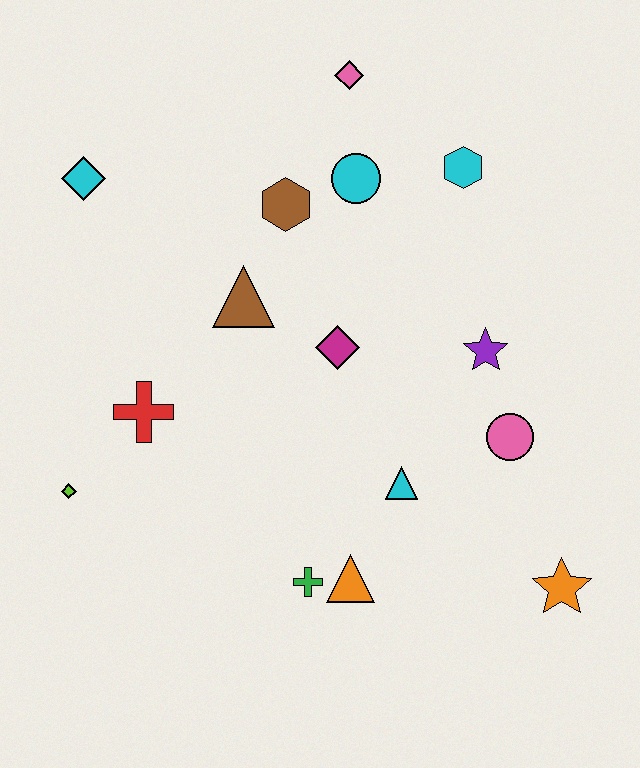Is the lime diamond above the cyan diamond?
No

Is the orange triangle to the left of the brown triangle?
No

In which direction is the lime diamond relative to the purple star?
The lime diamond is to the left of the purple star.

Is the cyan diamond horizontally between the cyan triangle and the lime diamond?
Yes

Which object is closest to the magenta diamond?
The brown triangle is closest to the magenta diamond.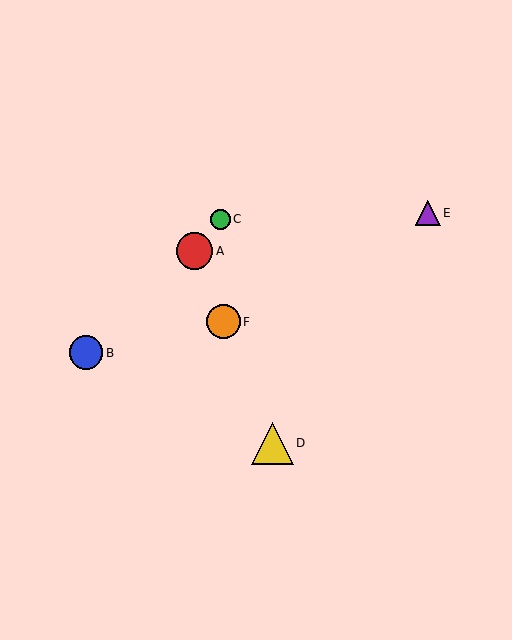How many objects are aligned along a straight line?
3 objects (A, D, F) are aligned along a straight line.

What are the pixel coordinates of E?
Object E is at (428, 213).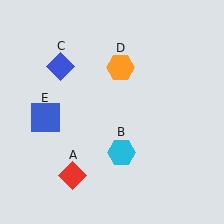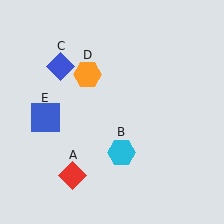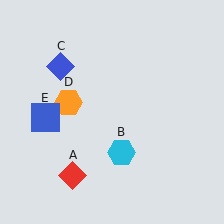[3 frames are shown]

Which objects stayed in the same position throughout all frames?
Red diamond (object A) and cyan hexagon (object B) and blue diamond (object C) and blue square (object E) remained stationary.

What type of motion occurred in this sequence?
The orange hexagon (object D) rotated counterclockwise around the center of the scene.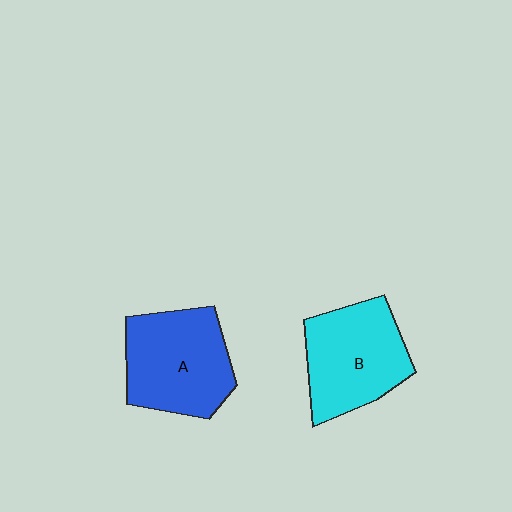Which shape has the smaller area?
Shape B (cyan).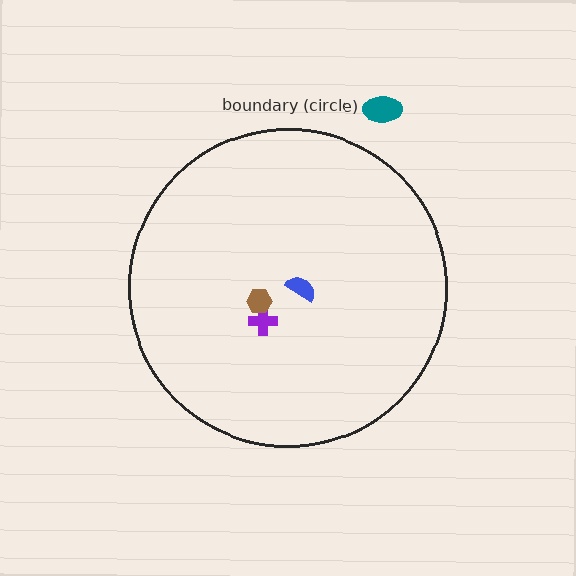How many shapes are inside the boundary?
3 inside, 1 outside.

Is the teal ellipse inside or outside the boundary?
Outside.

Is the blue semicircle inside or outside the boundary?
Inside.